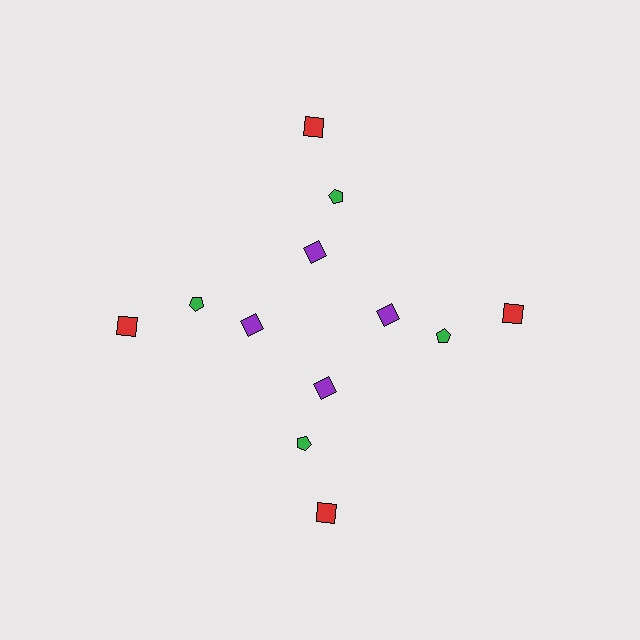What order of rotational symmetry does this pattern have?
This pattern has 4-fold rotational symmetry.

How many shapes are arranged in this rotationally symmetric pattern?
There are 12 shapes, arranged in 4 groups of 3.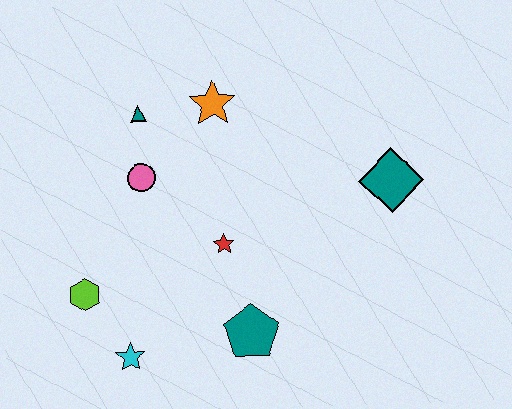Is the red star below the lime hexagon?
No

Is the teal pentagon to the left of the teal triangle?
No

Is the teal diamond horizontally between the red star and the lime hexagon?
No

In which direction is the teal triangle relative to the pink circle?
The teal triangle is above the pink circle.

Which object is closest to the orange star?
The teal triangle is closest to the orange star.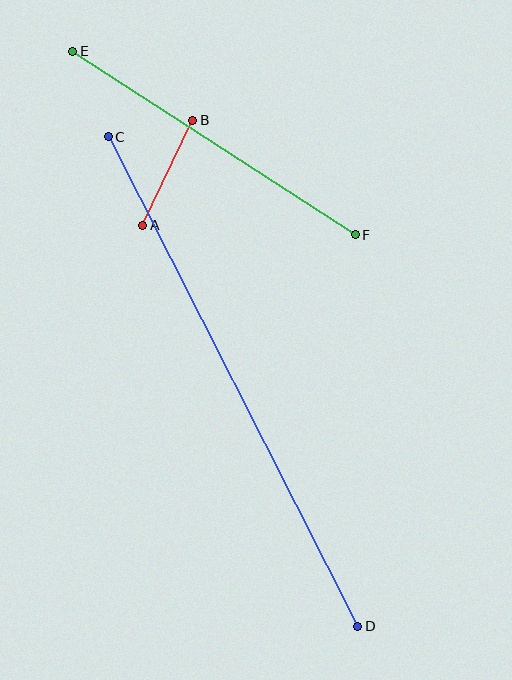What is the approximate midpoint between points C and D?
The midpoint is at approximately (233, 382) pixels.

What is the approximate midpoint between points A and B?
The midpoint is at approximately (168, 173) pixels.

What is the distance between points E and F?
The distance is approximately 336 pixels.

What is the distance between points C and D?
The distance is approximately 549 pixels.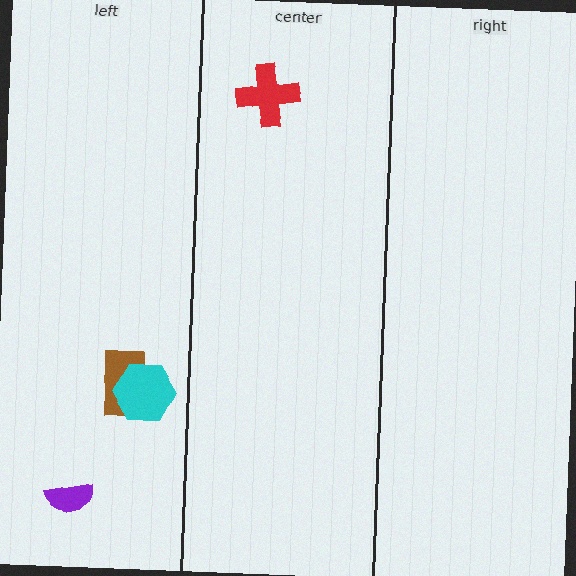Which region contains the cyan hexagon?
The left region.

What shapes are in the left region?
The purple semicircle, the brown rectangle, the cyan hexagon.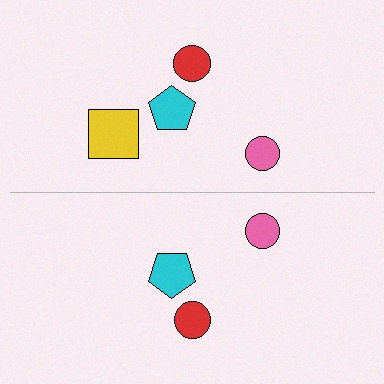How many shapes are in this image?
There are 7 shapes in this image.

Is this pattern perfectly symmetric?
No, the pattern is not perfectly symmetric. A yellow square is missing from the bottom side.